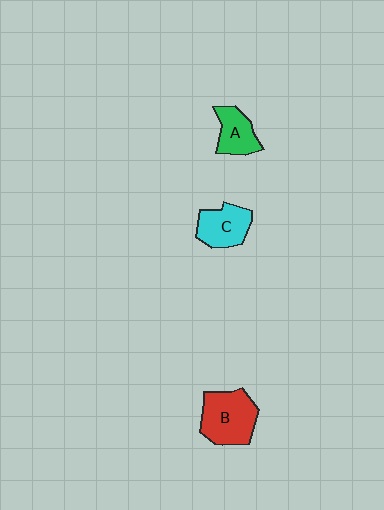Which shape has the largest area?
Shape B (red).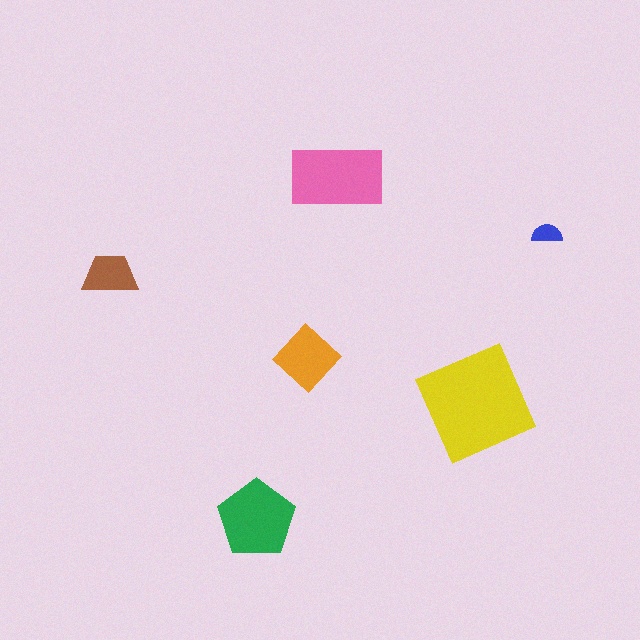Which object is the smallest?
The blue semicircle.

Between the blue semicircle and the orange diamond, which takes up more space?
The orange diamond.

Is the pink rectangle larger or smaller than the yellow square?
Smaller.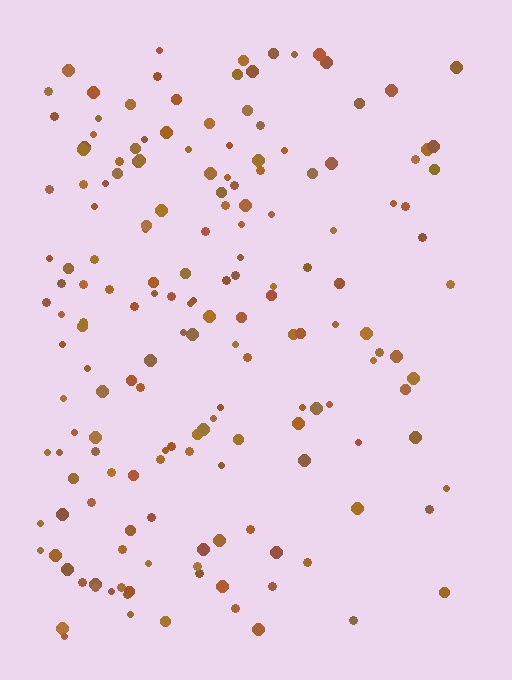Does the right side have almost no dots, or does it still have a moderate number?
Still a moderate number, just noticeably fewer than the left.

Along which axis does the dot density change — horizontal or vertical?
Horizontal.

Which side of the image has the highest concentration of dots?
The left.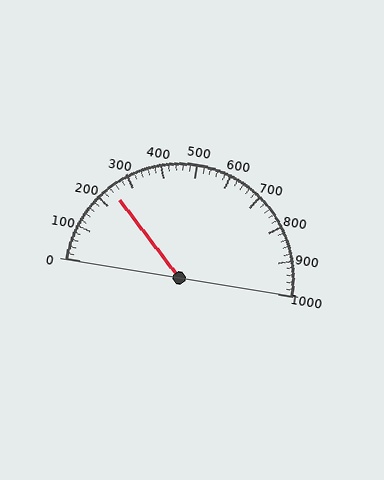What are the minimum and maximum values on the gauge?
The gauge ranges from 0 to 1000.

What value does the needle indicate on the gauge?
The needle indicates approximately 240.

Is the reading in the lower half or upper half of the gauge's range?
The reading is in the lower half of the range (0 to 1000).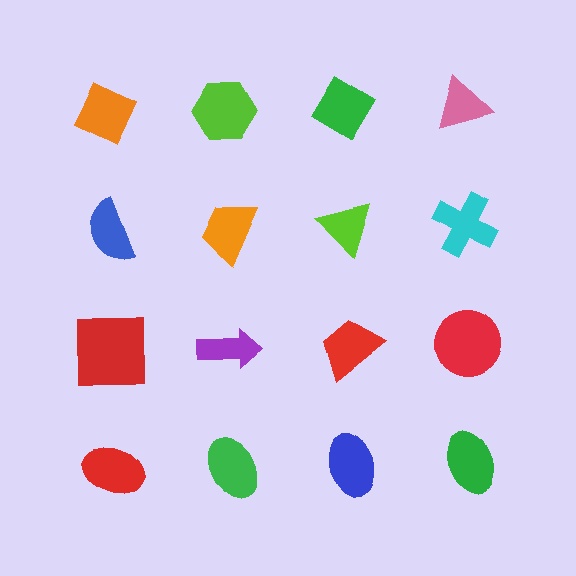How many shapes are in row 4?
4 shapes.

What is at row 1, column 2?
A lime hexagon.